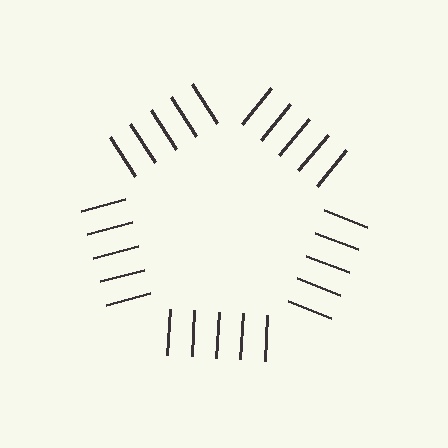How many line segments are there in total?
25 — 5 along each of the 5 edges.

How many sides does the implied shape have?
5 sides — the line-ends trace a pentagon.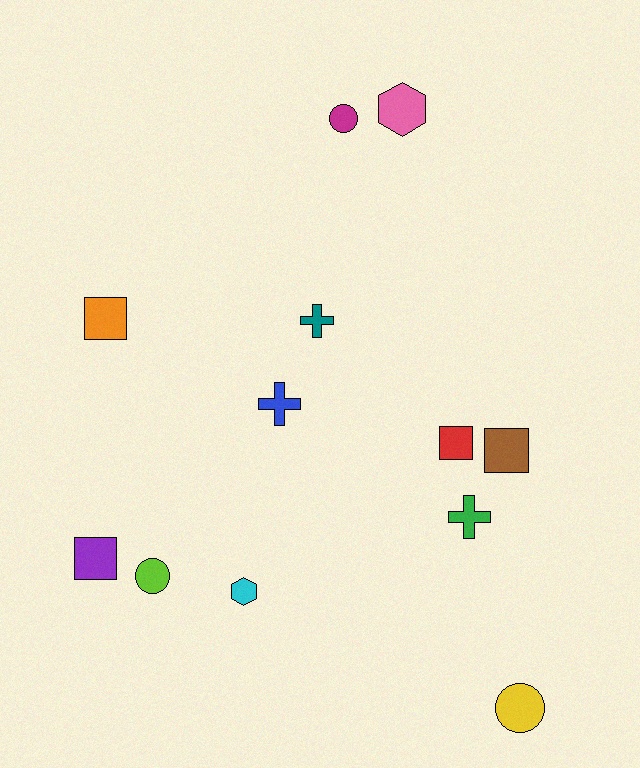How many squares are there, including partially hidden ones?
There are 4 squares.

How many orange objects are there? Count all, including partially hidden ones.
There is 1 orange object.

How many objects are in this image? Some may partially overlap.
There are 12 objects.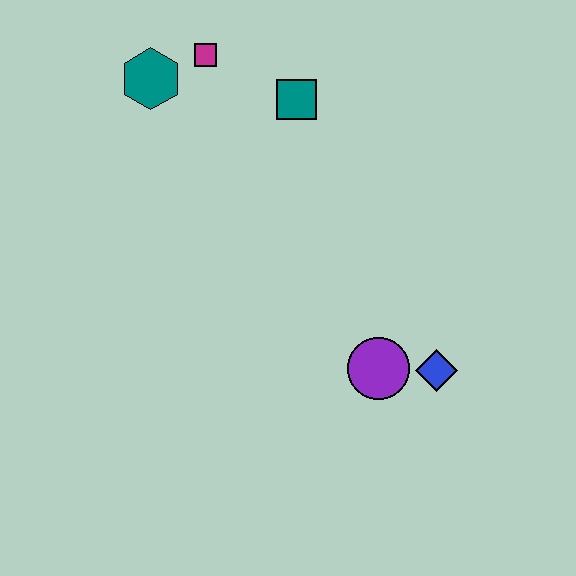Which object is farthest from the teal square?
The blue diamond is farthest from the teal square.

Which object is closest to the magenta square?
The teal hexagon is closest to the magenta square.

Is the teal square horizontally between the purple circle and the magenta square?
Yes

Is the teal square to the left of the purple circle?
Yes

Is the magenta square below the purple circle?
No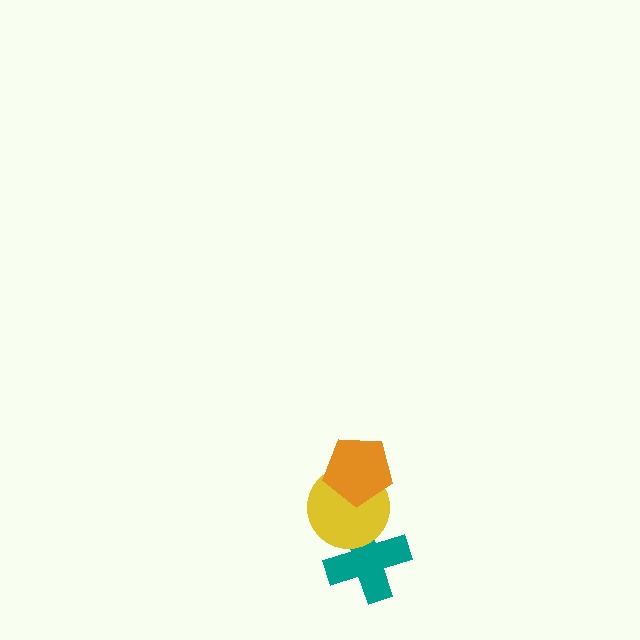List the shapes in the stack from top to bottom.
From top to bottom: the orange pentagon, the yellow circle, the teal cross.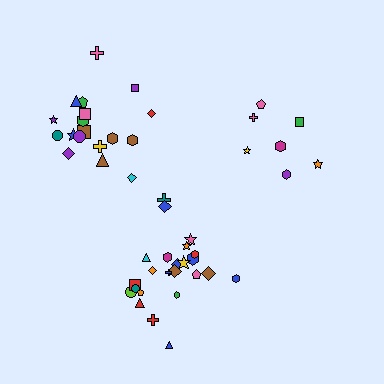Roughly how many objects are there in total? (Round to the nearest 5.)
Roughly 50 objects in total.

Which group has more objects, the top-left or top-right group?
The top-left group.